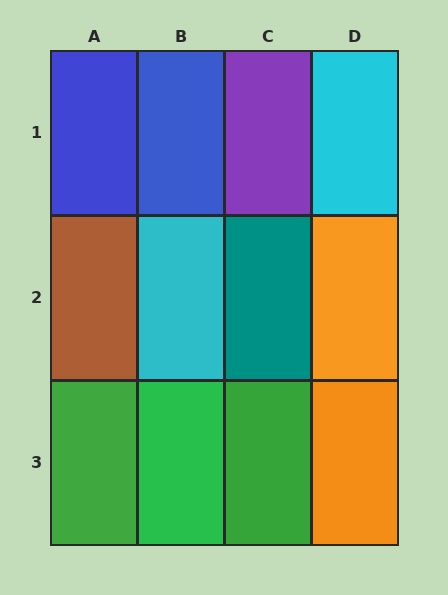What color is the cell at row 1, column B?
Blue.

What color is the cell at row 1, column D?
Cyan.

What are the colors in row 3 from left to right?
Green, green, green, orange.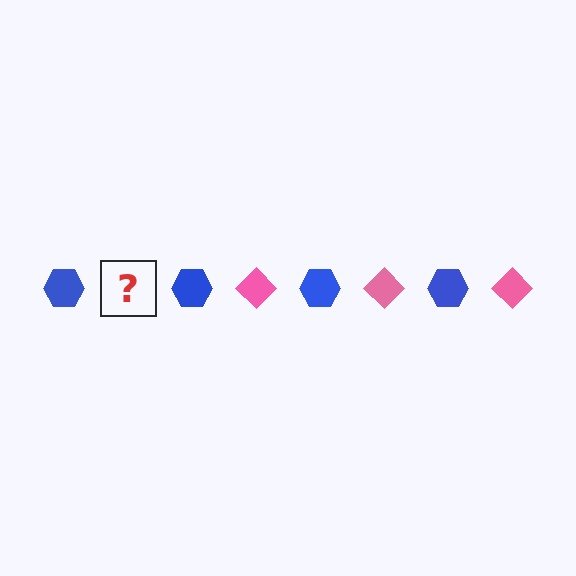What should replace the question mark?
The question mark should be replaced with a pink diamond.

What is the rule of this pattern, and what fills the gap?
The rule is that the pattern alternates between blue hexagon and pink diamond. The gap should be filled with a pink diamond.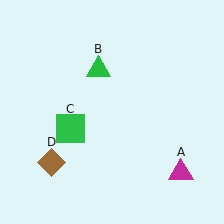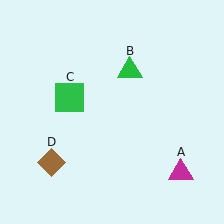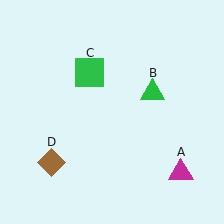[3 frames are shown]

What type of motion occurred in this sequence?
The green triangle (object B), green square (object C) rotated clockwise around the center of the scene.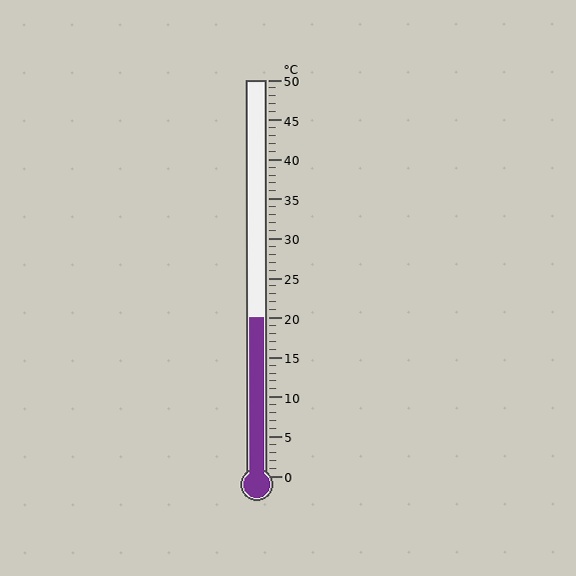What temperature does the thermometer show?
The thermometer shows approximately 20°C.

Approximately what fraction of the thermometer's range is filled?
The thermometer is filled to approximately 40% of its range.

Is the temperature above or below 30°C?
The temperature is below 30°C.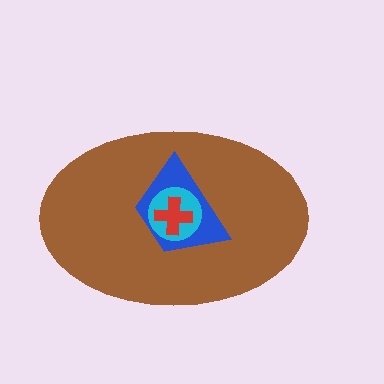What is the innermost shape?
The red cross.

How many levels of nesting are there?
4.